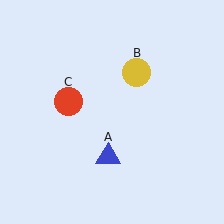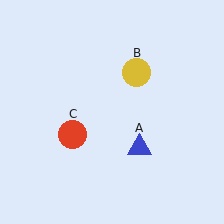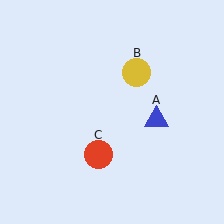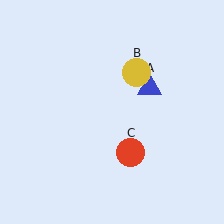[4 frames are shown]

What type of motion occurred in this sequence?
The blue triangle (object A), red circle (object C) rotated counterclockwise around the center of the scene.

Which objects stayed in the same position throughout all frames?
Yellow circle (object B) remained stationary.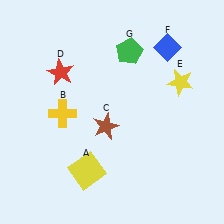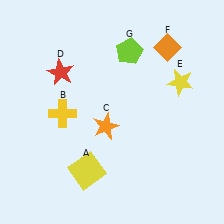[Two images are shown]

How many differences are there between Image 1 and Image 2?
There are 3 differences between the two images.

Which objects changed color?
C changed from brown to orange. F changed from blue to orange. G changed from green to lime.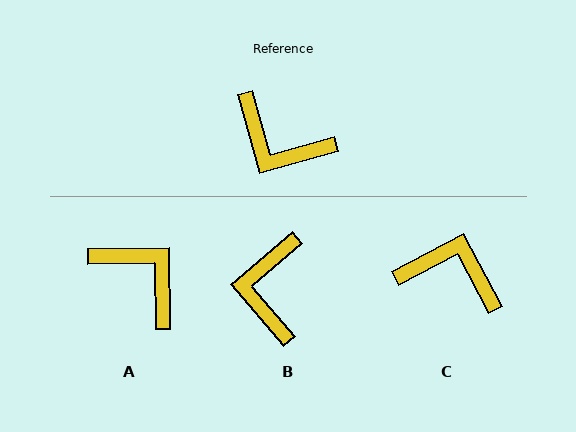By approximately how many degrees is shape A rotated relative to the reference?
Approximately 165 degrees counter-clockwise.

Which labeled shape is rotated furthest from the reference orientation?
C, about 168 degrees away.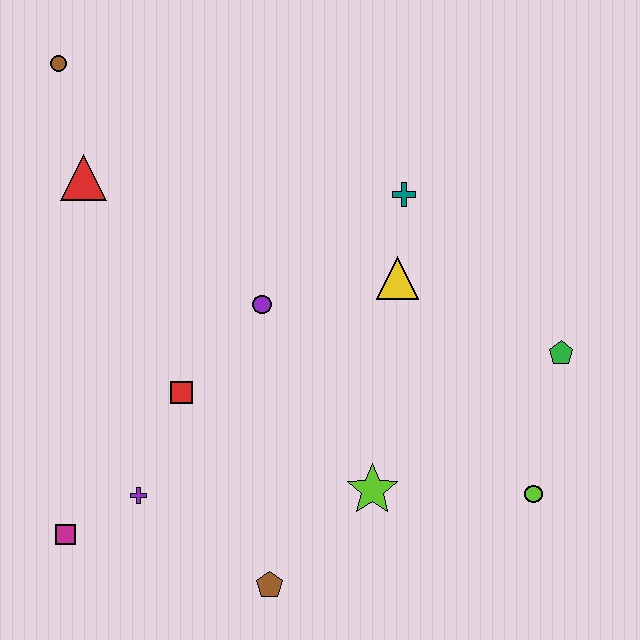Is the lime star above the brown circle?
No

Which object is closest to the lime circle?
The green pentagon is closest to the lime circle.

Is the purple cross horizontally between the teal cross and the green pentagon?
No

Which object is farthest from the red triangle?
The lime circle is farthest from the red triangle.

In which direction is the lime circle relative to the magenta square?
The lime circle is to the right of the magenta square.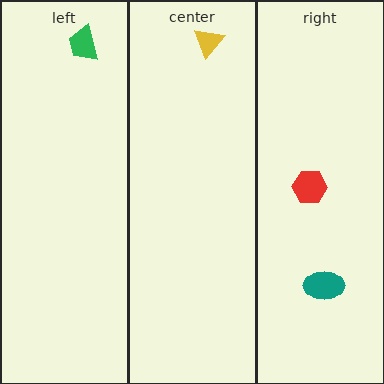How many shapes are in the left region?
1.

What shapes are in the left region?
The green trapezoid.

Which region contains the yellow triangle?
The center region.